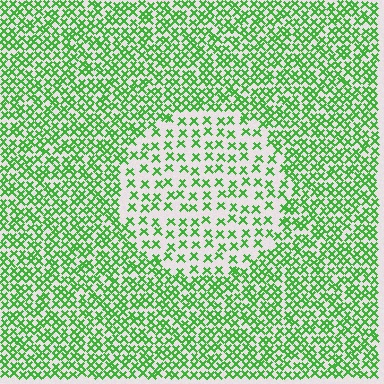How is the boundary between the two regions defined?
The boundary is defined by a change in element density (approximately 2.1x ratio). All elements are the same color, size, and shape.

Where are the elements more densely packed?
The elements are more densely packed outside the circle boundary.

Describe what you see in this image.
The image contains small green elements arranged at two different densities. A circle-shaped region is visible where the elements are less densely packed than the surrounding area.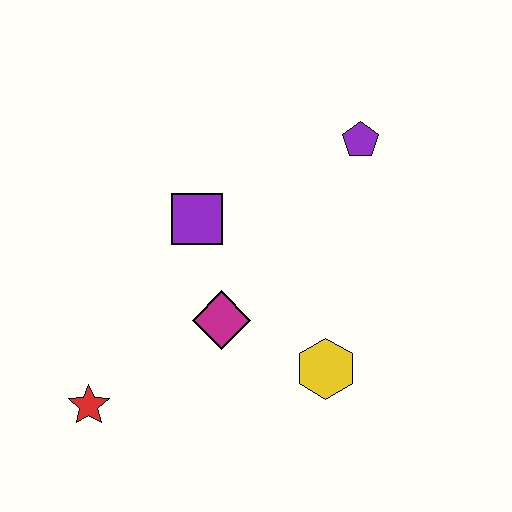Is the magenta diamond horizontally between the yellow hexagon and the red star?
Yes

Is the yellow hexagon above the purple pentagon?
No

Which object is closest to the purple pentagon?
The purple square is closest to the purple pentagon.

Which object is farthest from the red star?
The purple pentagon is farthest from the red star.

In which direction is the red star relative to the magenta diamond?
The red star is to the left of the magenta diamond.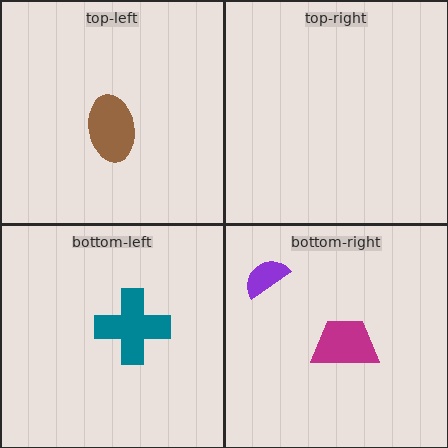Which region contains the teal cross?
The bottom-left region.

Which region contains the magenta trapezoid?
The bottom-right region.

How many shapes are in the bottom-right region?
2.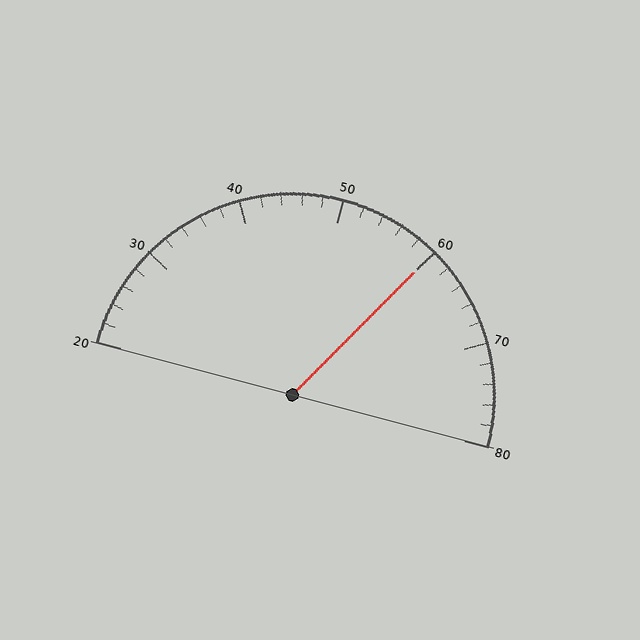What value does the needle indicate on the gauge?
The needle indicates approximately 60.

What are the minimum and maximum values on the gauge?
The gauge ranges from 20 to 80.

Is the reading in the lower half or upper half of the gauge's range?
The reading is in the upper half of the range (20 to 80).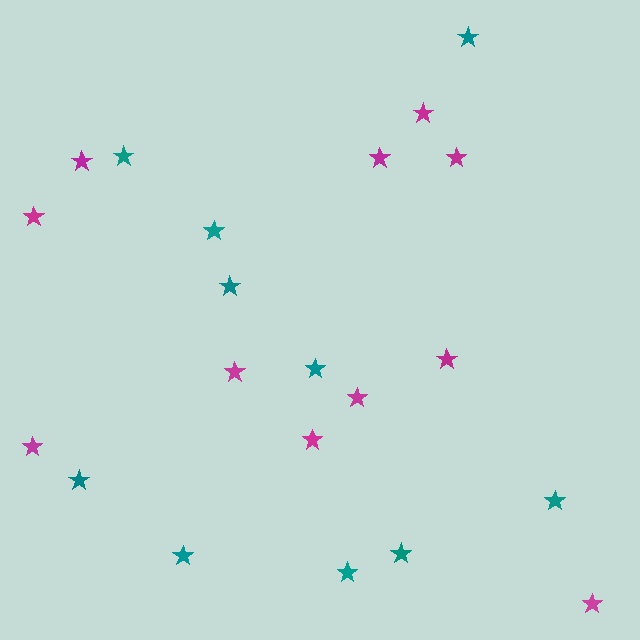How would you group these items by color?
There are 2 groups: one group of teal stars (10) and one group of magenta stars (11).